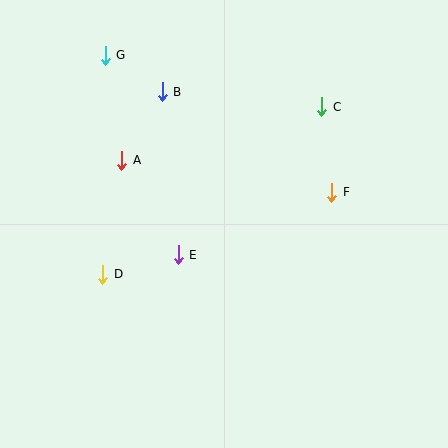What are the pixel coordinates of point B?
Point B is at (162, 92).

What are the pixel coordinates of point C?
Point C is at (322, 107).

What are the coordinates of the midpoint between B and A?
The midpoint between B and A is at (142, 126).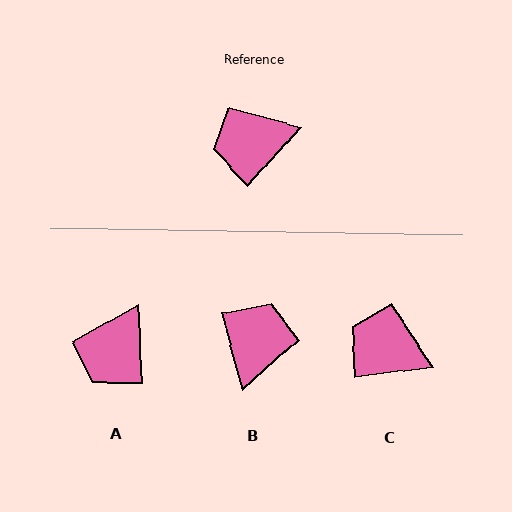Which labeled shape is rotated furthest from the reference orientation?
B, about 123 degrees away.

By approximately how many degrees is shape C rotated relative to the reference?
Approximately 41 degrees clockwise.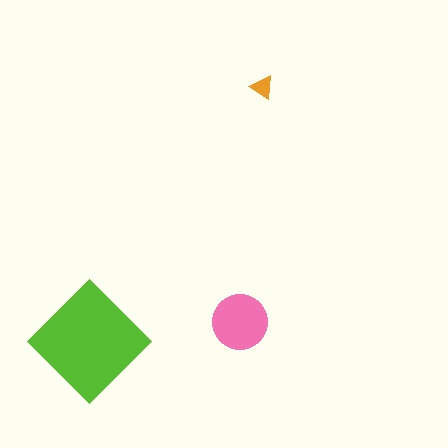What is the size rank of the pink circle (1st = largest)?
2nd.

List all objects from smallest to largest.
The orange triangle, the pink circle, the lime diamond.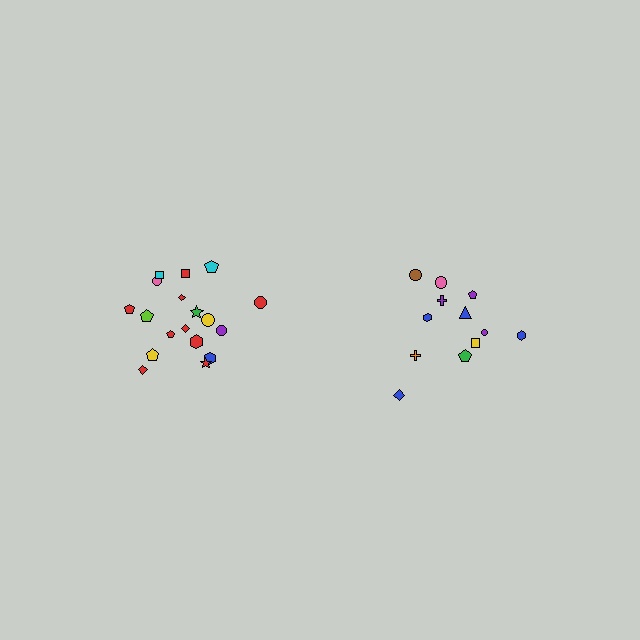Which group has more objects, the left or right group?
The left group.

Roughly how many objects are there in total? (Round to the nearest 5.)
Roughly 30 objects in total.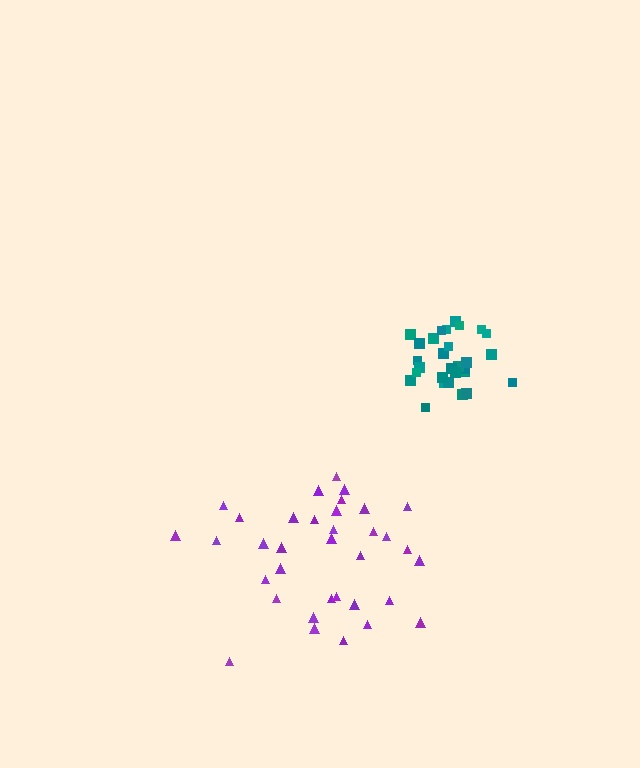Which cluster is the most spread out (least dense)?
Purple.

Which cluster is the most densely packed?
Teal.